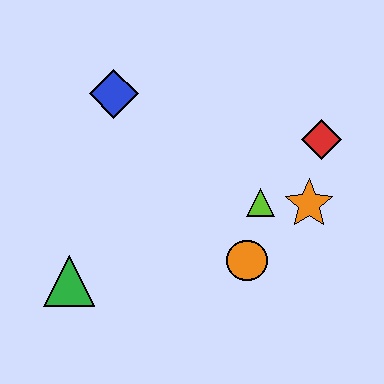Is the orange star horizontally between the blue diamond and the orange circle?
No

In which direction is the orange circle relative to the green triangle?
The orange circle is to the right of the green triangle.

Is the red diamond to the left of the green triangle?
No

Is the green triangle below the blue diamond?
Yes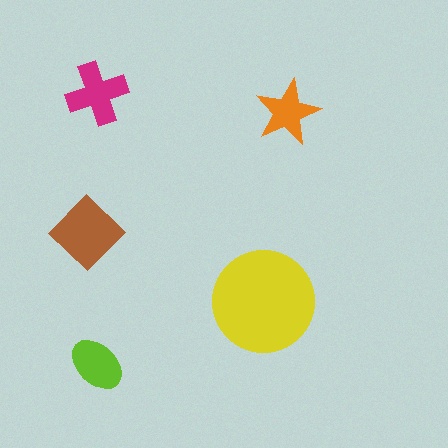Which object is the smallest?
The orange star.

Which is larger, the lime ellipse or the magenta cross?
The magenta cross.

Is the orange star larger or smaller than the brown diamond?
Smaller.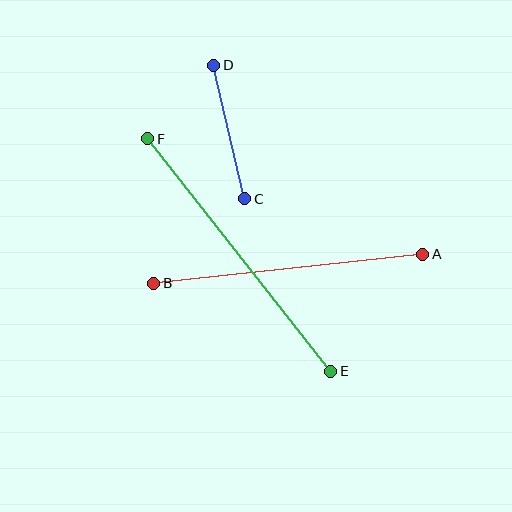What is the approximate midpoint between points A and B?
The midpoint is at approximately (288, 269) pixels.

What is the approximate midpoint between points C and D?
The midpoint is at approximately (229, 132) pixels.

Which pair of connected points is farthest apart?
Points E and F are farthest apart.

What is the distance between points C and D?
The distance is approximately 137 pixels.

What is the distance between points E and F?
The distance is approximately 296 pixels.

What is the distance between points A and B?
The distance is approximately 271 pixels.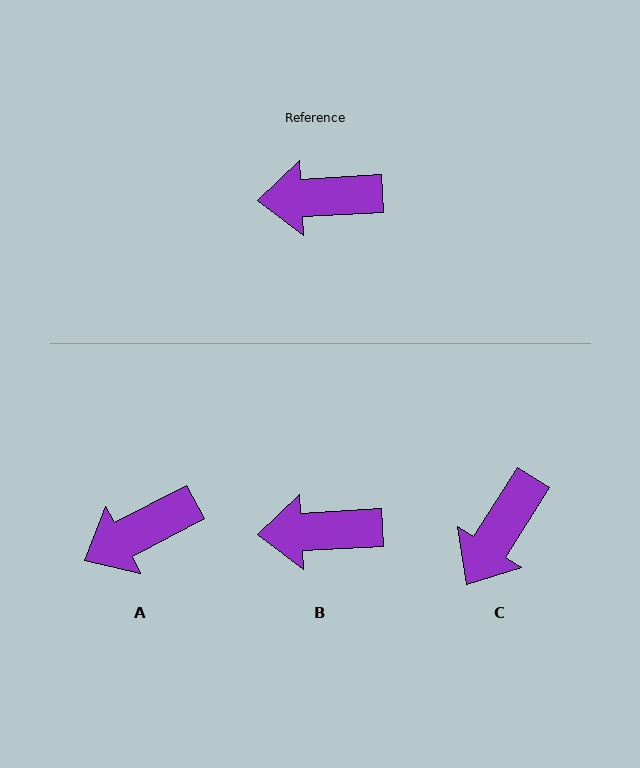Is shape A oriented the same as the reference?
No, it is off by about 25 degrees.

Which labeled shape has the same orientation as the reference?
B.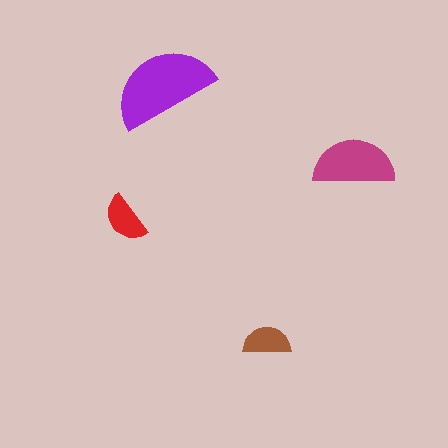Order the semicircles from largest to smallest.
the purple one, the magenta one, the red one, the brown one.